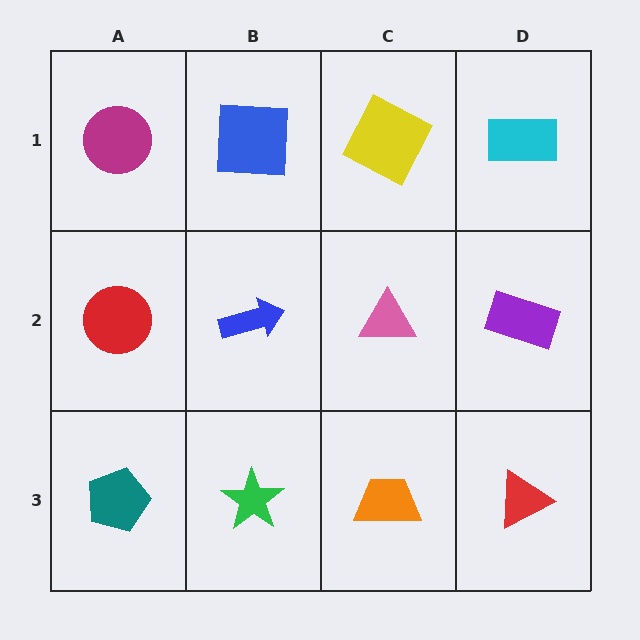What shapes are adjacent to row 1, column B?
A blue arrow (row 2, column B), a magenta circle (row 1, column A), a yellow square (row 1, column C).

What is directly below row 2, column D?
A red triangle.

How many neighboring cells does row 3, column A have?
2.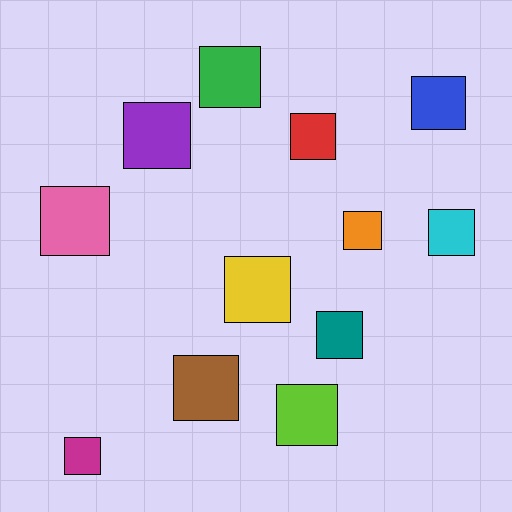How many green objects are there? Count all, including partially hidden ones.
There is 1 green object.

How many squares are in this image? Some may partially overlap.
There are 12 squares.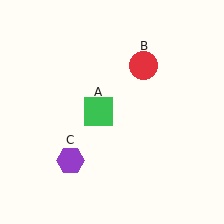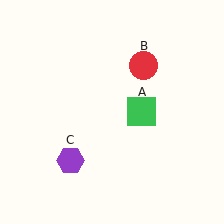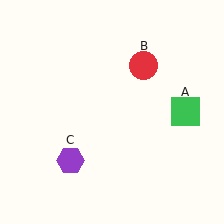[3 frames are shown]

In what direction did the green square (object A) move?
The green square (object A) moved right.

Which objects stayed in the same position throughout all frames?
Red circle (object B) and purple hexagon (object C) remained stationary.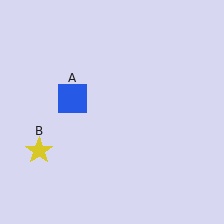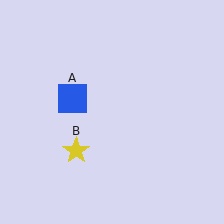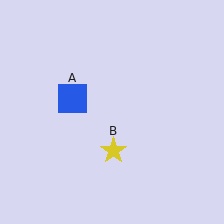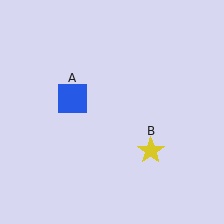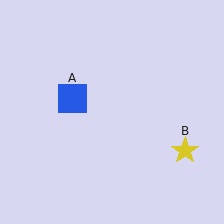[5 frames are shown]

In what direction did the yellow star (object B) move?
The yellow star (object B) moved right.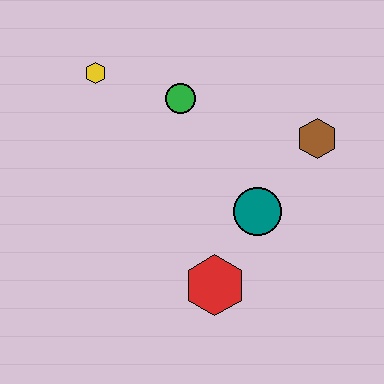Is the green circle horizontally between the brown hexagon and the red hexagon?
No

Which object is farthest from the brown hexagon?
The yellow hexagon is farthest from the brown hexagon.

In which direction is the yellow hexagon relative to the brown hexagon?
The yellow hexagon is to the left of the brown hexagon.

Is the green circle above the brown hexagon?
Yes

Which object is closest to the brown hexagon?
The teal circle is closest to the brown hexagon.